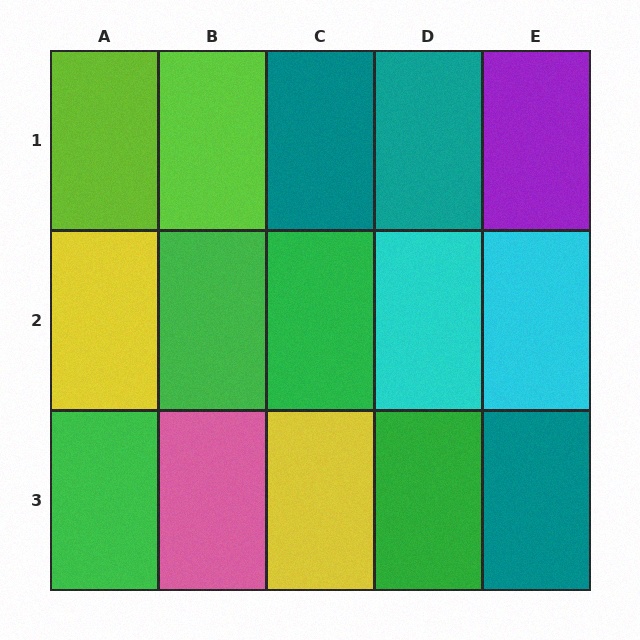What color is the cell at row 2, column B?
Green.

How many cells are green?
4 cells are green.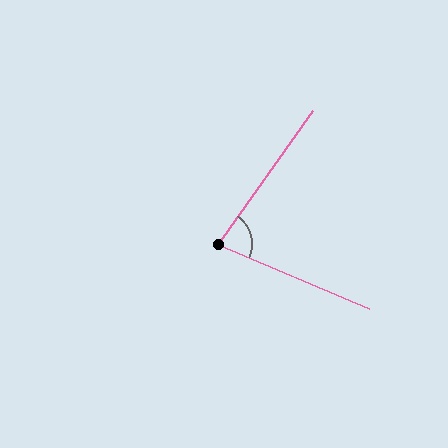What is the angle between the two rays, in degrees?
Approximately 78 degrees.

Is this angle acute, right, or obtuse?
It is acute.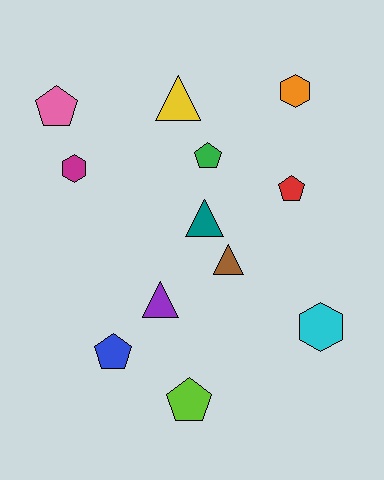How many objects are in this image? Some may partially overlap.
There are 12 objects.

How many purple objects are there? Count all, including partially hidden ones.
There is 1 purple object.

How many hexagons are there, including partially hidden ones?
There are 3 hexagons.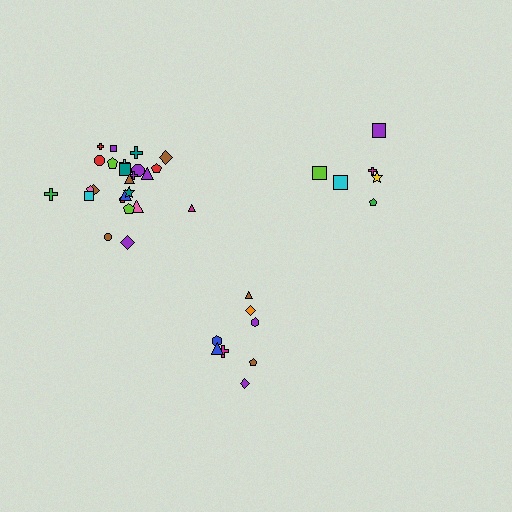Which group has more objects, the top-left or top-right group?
The top-left group.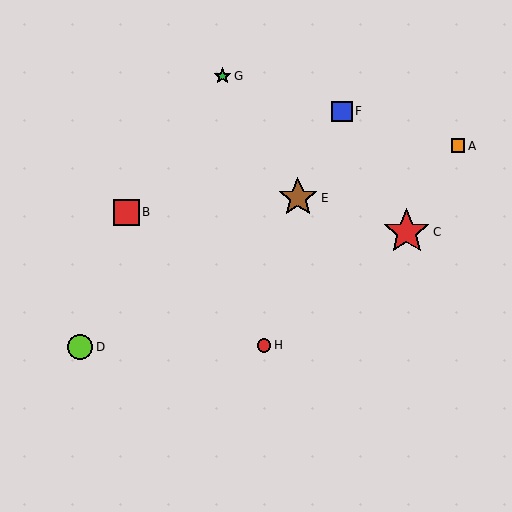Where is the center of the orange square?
The center of the orange square is at (458, 146).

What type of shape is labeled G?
Shape G is a green star.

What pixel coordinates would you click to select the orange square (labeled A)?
Click at (458, 146) to select the orange square A.